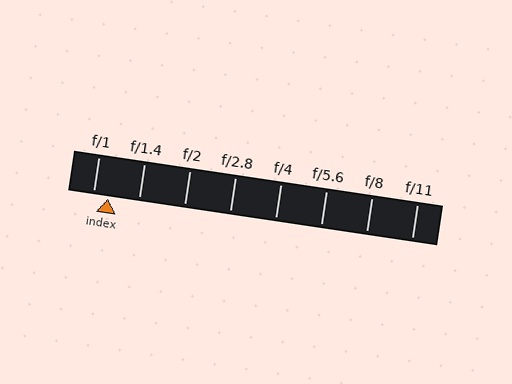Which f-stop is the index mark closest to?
The index mark is closest to f/1.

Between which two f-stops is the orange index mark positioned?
The index mark is between f/1 and f/1.4.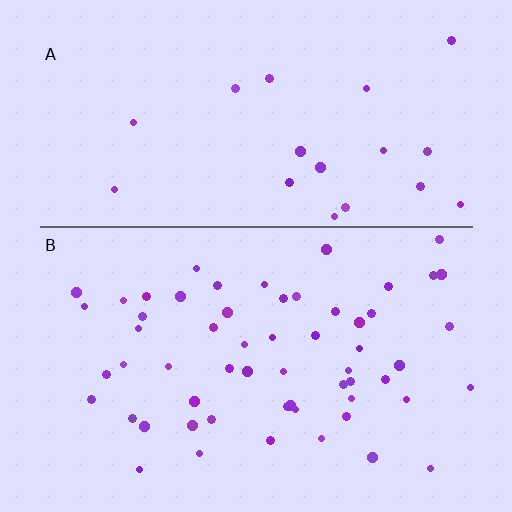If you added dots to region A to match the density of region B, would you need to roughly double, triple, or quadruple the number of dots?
Approximately triple.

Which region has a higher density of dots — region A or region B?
B (the bottom).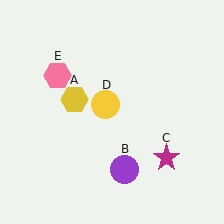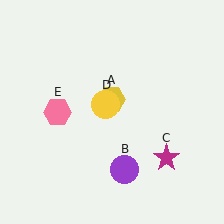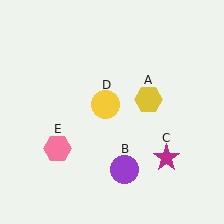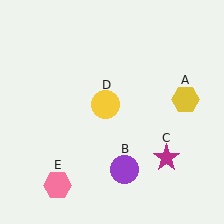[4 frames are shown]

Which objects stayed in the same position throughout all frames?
Purple circle (object B) and magenta star (object C) and yellow circle (object D) remained stationary.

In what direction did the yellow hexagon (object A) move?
The yellow hexagon (object A) moved right.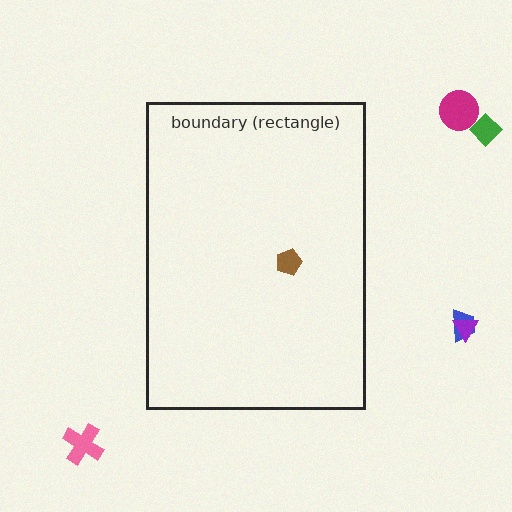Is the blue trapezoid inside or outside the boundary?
Outside.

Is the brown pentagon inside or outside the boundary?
Inside.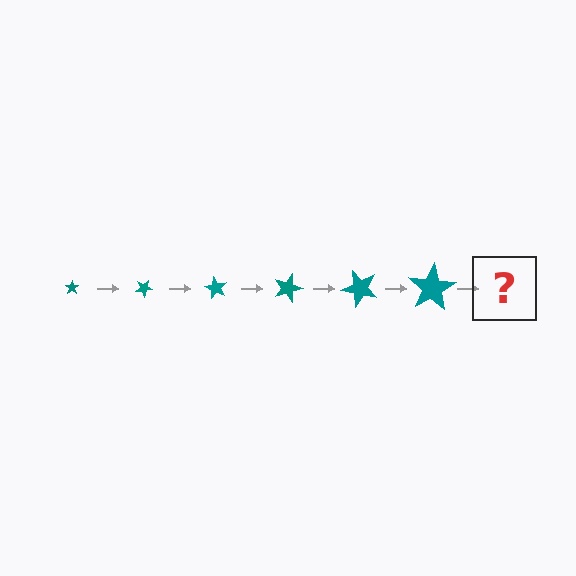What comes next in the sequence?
The next element should be a star, larger than the previous one and rotated 180 degrees from the start.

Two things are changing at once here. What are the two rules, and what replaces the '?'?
The two rules are that the star grows larger each step and it rotates 30 degrees each step. The '?' should be a star, larger than the previous one and rotated 180 degrees from the start.